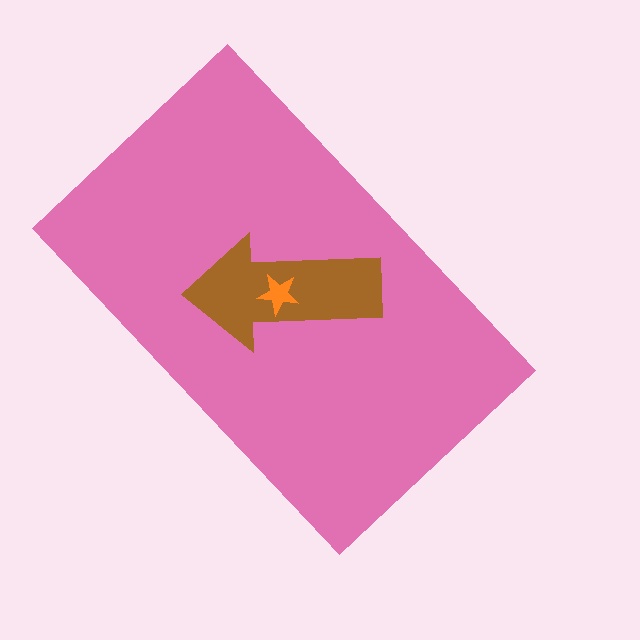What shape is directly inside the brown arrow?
The orange star.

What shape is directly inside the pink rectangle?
The brown arrow.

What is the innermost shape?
The orange star.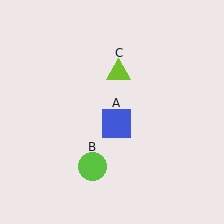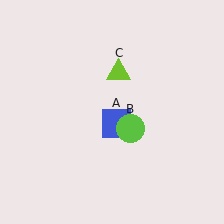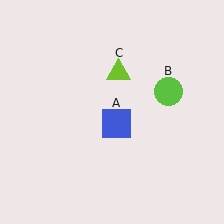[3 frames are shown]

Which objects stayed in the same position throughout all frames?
Blue square (object A) and lime triangle (object C) remained stationary.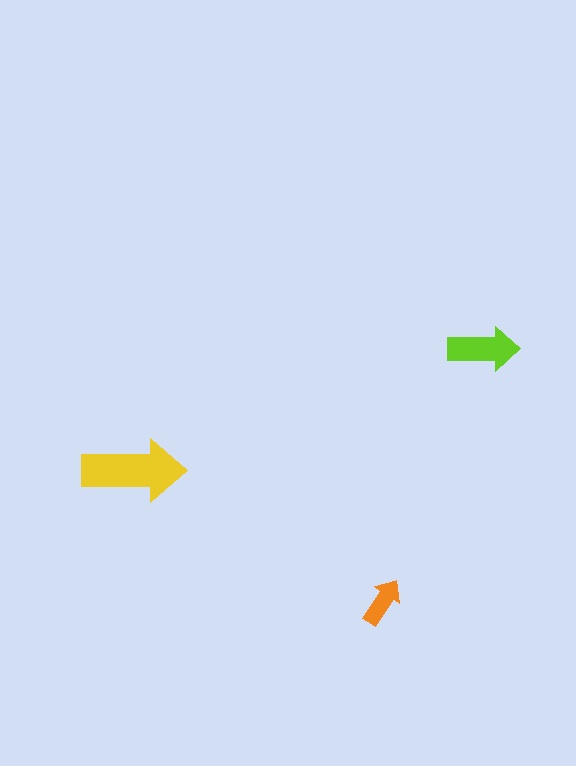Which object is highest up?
The lime arrow is topmost.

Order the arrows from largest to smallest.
the yellow one, the lime one, the orange one.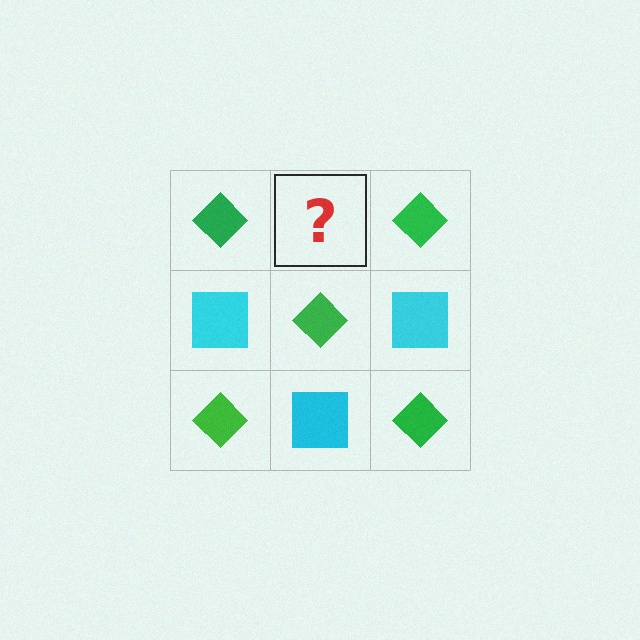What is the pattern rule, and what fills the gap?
The rule is that it alternates green diamond and cyan square in a checkerboard pattern. The gap should be filled with a cyan square.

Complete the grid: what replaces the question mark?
The question mark should be replaced with a cyan square.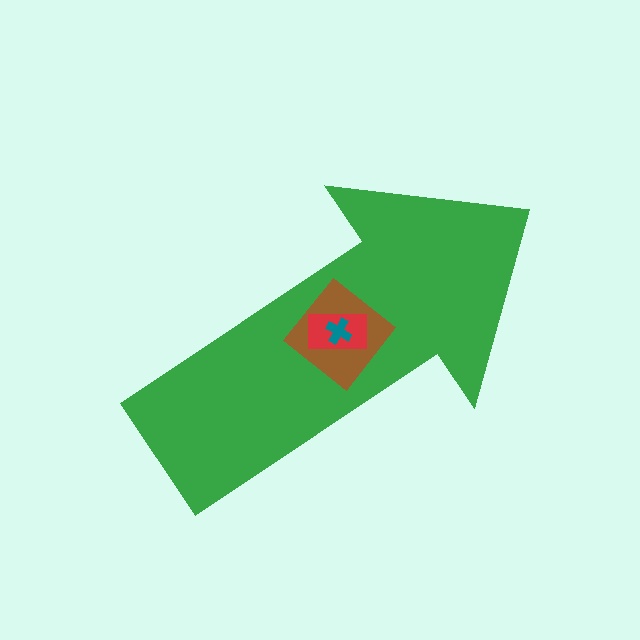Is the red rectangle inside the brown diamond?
Yes.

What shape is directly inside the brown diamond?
The red rectangle.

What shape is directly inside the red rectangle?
The teal cross.